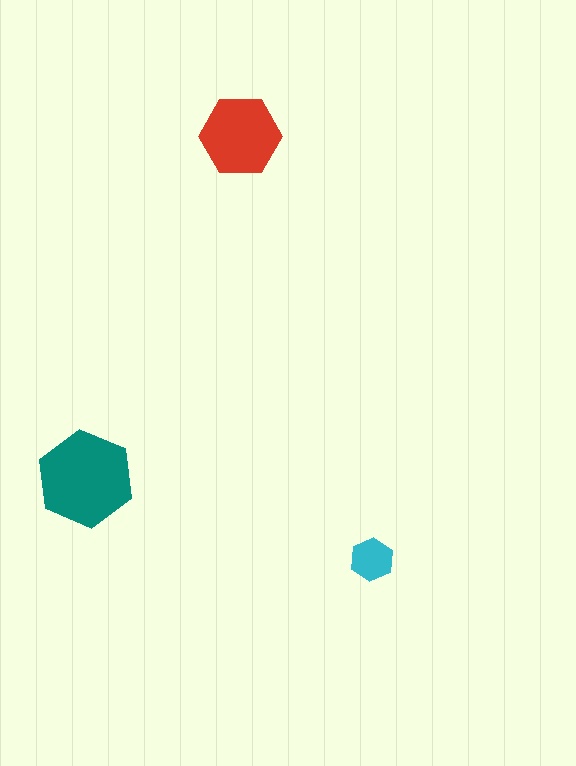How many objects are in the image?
There are 3 objects in the image.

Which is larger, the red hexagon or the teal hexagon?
The teal one.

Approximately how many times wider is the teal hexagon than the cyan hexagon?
About 2 times wider.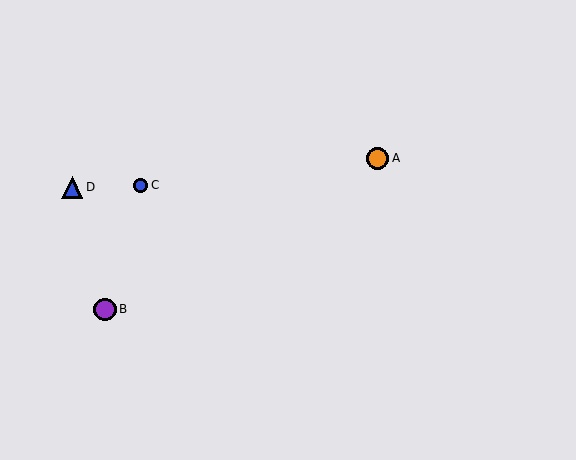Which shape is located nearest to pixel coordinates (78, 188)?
The blue triangle (labeled D) at (72, 188) is nearest to that location.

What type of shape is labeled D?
Shape D is a blue triangle.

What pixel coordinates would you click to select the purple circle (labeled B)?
Click at (105, 309) to select the purple circle B.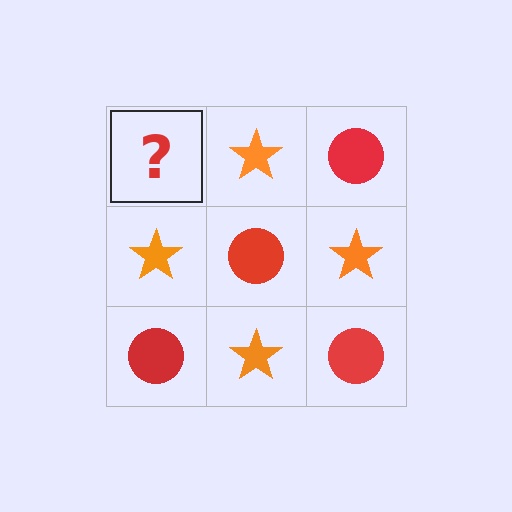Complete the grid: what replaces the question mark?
The question mark should be replaced with a red circle.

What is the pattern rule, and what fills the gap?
The rule is that it alternates red circle and orange star in a checkerboard pattern. The gap should be filled with a red circle.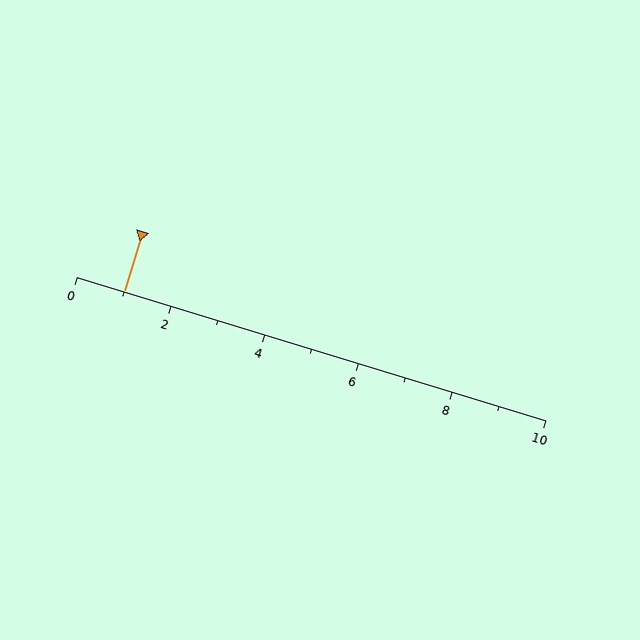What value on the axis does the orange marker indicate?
The marker indicates approximately 1.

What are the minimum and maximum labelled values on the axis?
The axis runs from 0 to 10.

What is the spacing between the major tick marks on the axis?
The major ticks are spaced 2 apart.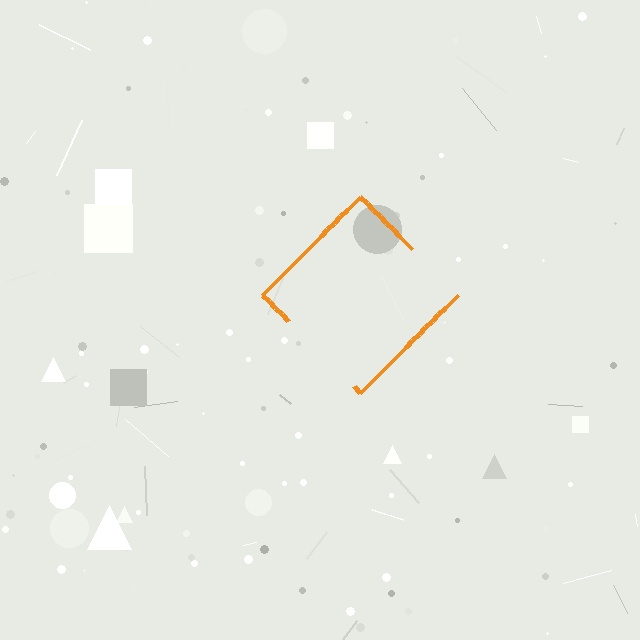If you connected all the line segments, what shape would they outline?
They would outline a diamond.